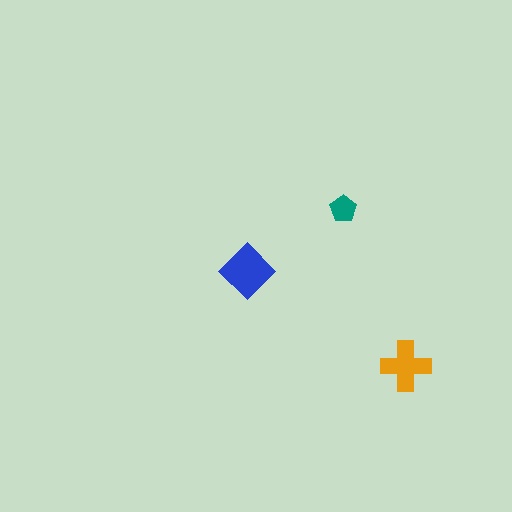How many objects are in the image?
There are 3 objects in the image.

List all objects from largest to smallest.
The blue diamond, the orange cross, the teal pentagon.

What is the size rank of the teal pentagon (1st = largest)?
3rd.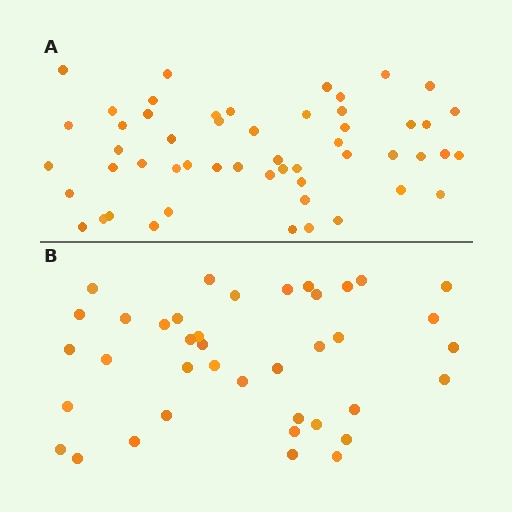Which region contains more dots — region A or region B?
Region A (the top region) has more dots.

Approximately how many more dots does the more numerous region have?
Region A has approximately 15 more dots than region B.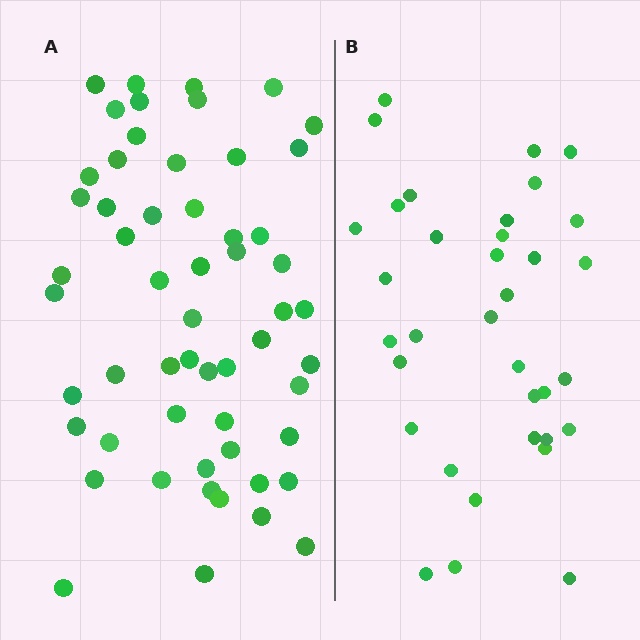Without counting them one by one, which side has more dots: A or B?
Region A (the left region) has more dots.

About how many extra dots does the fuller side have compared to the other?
Region A has approximately 20 more dots than region B.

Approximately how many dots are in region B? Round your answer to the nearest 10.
About 40 dots. (The exact count is 35, which rounds to 40.)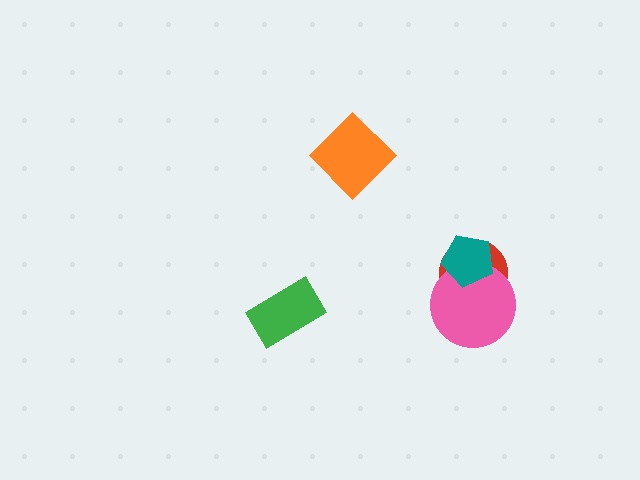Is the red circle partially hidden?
Yes, it is partially covered by another shape.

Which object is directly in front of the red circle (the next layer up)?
The pink circle is directly in front of the red circle.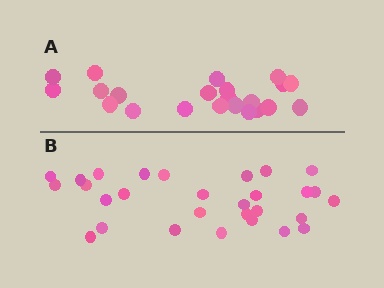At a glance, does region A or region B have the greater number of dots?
Region B (the bottom region) has more dots.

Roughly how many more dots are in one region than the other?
Region B has roughly 8 or so more dots than region A.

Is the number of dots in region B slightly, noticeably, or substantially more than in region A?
Region B has noticeably more, but not dramatically so. The ratio is roughly 1.3 to 1.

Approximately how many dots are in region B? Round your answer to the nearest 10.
About 30 dots. (The exact count is 29, which rounds to 30.)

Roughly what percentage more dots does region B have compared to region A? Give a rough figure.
About 30% more.